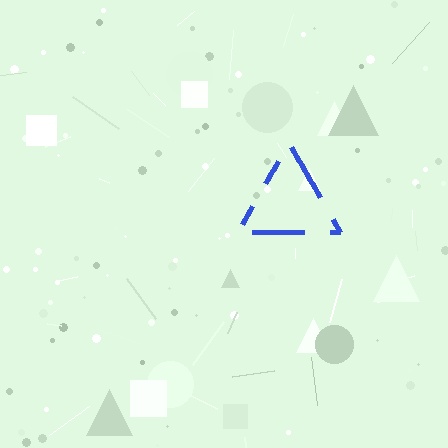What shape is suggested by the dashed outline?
The dashed outline suggests a triangle.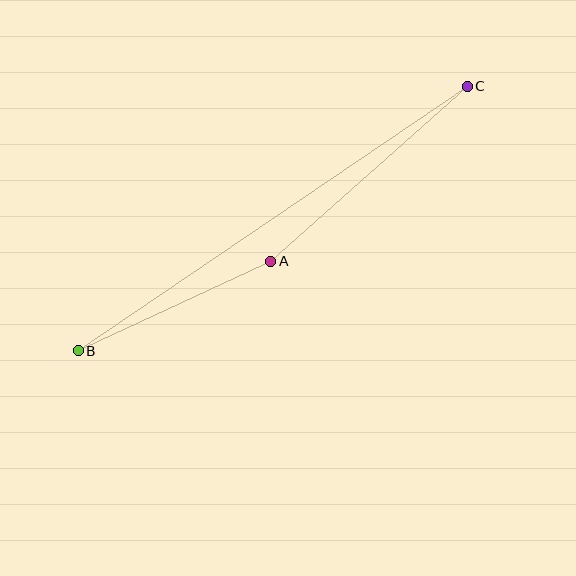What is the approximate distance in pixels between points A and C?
The distance between A and C is approximately 263 pixels.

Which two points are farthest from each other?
Points B and C are farthest from each other.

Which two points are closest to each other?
Points A and B are closest to each other.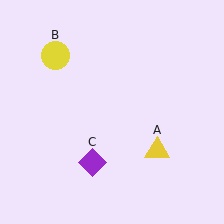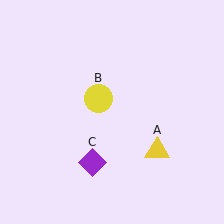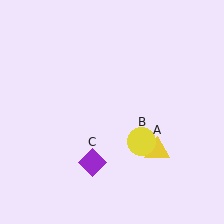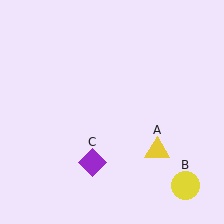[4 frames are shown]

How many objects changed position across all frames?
1 object changed position: yellow circle (object B).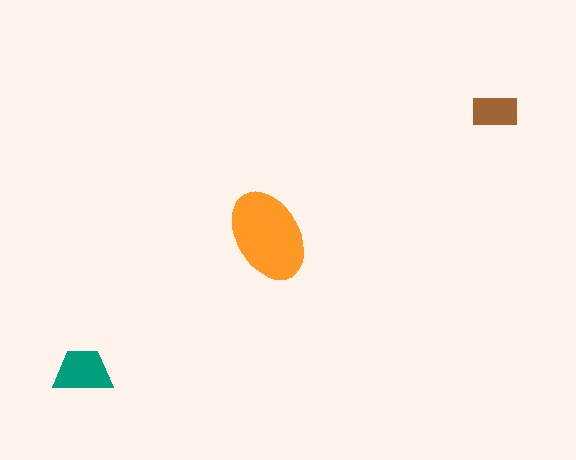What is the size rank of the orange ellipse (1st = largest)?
1st.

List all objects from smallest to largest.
The brown rectangle, the teal trapezoid, the orange ellipse.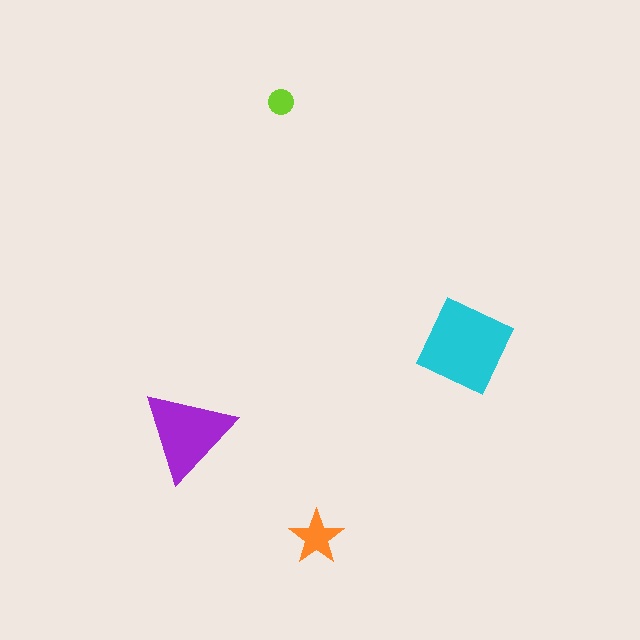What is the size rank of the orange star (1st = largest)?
3rd.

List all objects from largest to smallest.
The cyan diamond, the purple triangle, the orange star, the lime circle.